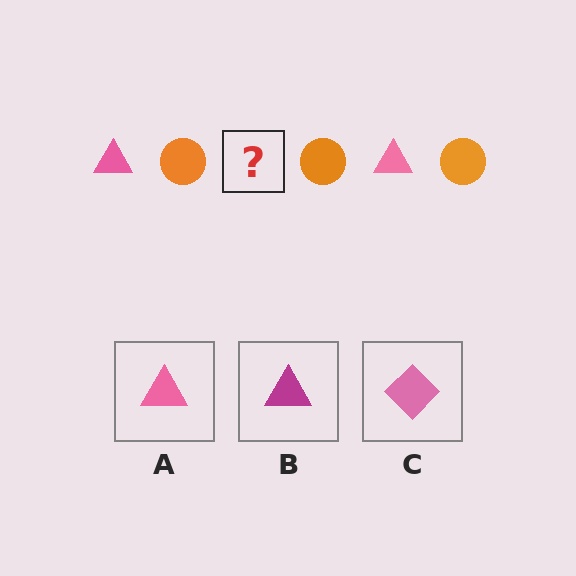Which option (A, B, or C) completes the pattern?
A.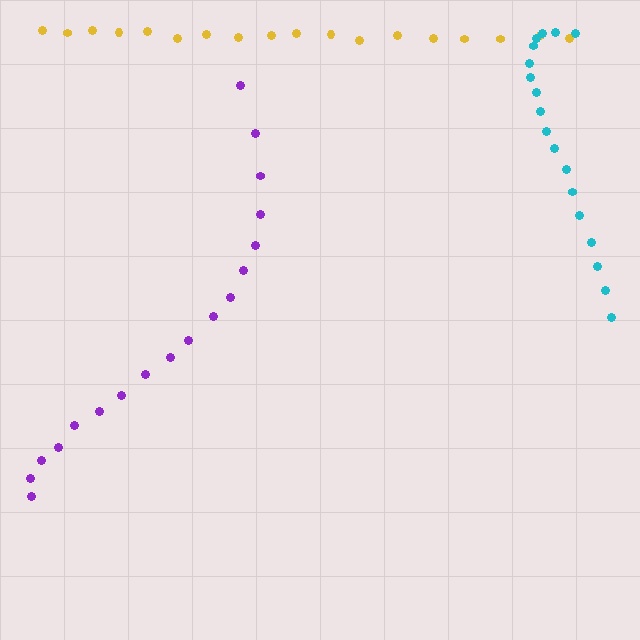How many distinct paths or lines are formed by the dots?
There are 3 distinct paths.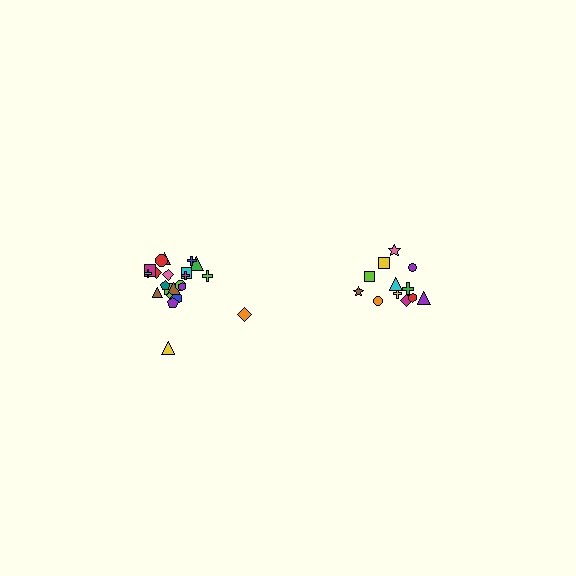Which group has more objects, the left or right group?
The left group.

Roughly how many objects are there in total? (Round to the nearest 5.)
Roughly 35 objects in total.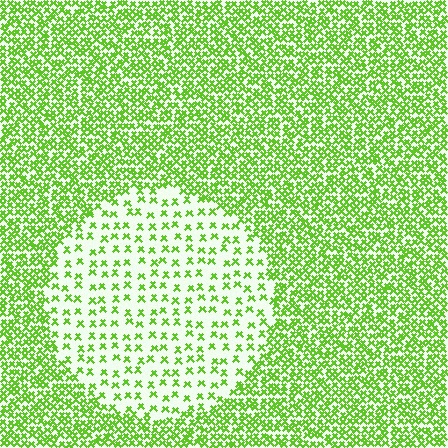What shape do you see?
I see a circle.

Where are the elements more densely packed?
The elements are more densely packed outside the circle boundary.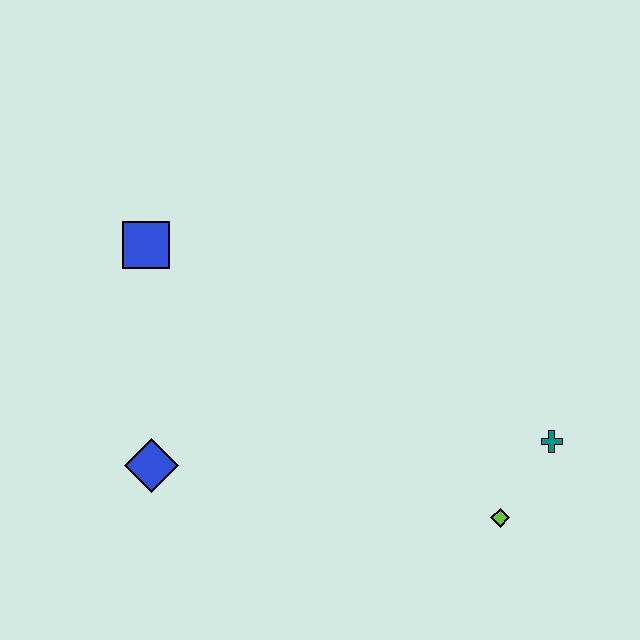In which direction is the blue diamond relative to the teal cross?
The blue diamond is to the left of the teal cross.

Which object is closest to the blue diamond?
The blue square is closest to the blue diamond.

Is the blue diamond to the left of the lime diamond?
Yes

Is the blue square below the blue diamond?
No